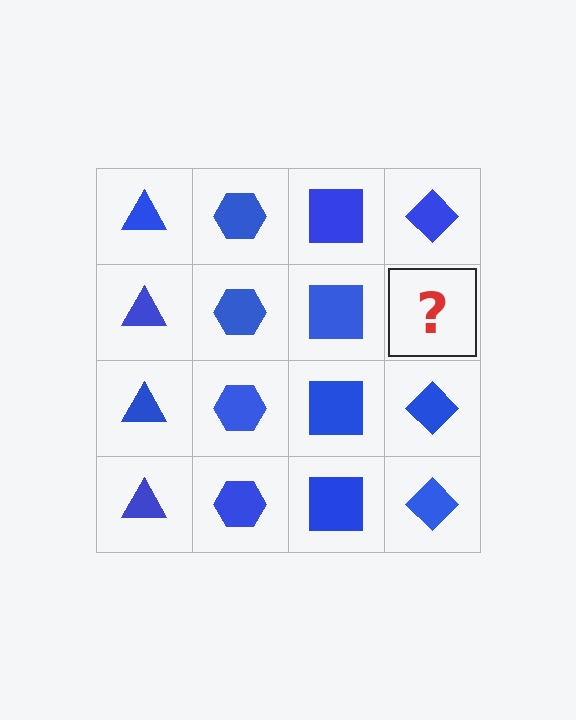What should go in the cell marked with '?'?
The missing cell should contain a blue diamond.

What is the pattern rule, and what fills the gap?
The rule is that each column has a consistent shape. The gap should be filled with a blue diamond.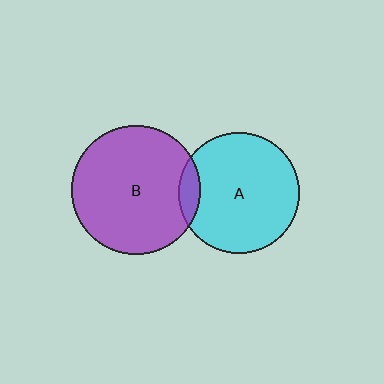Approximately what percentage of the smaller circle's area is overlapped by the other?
Approximately 10%.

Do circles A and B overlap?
Yes.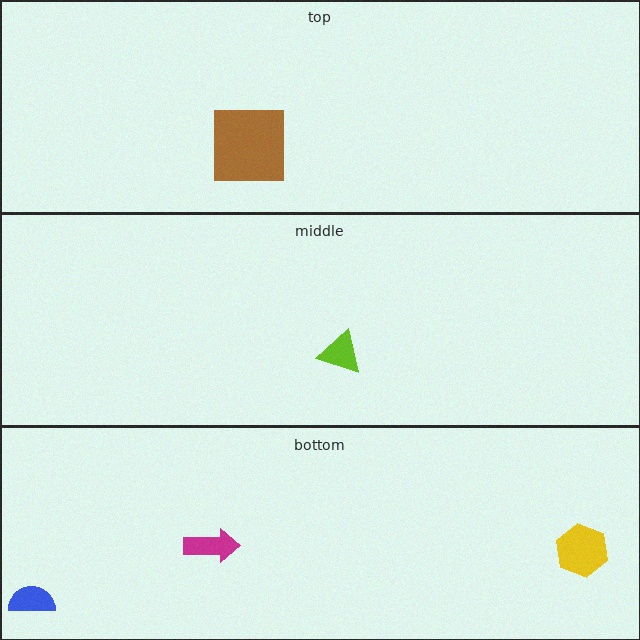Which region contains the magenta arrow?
The bottom region.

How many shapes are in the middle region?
1.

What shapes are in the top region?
The brown square.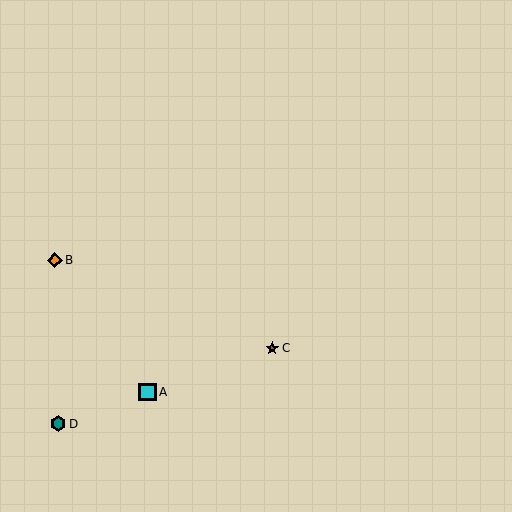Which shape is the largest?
The cyan square (labeled A) is the largest.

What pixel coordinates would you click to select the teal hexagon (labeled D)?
Click at (58, 424) to select the teal hexagon D.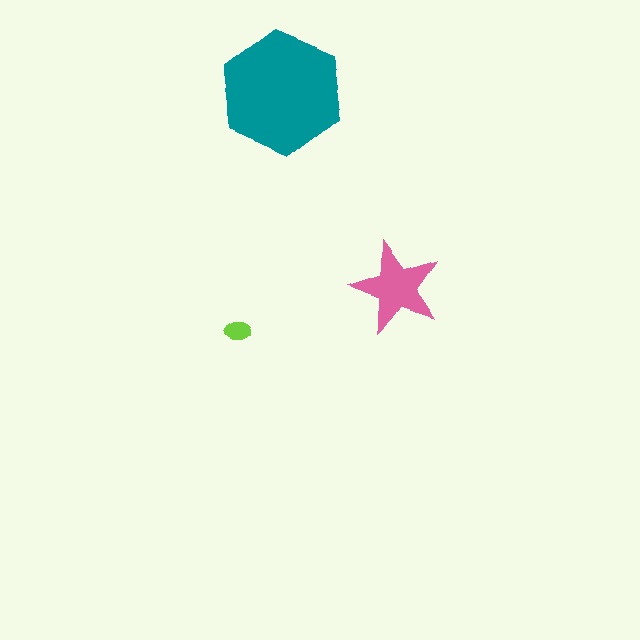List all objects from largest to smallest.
The teal hexagon, the pink star, the lime ellipse.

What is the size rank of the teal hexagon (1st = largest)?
1st.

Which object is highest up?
The teal hexagon is topmost.